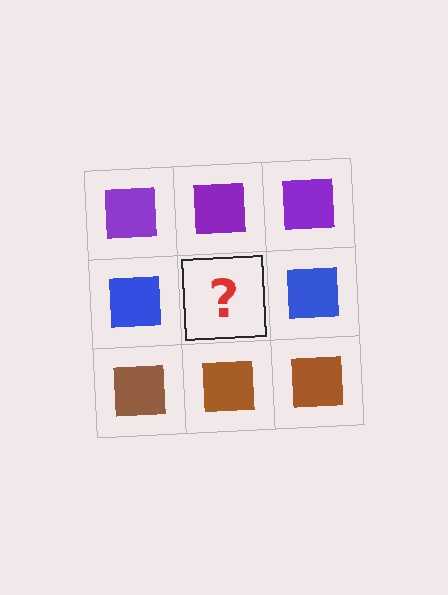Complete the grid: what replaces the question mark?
The question mark should be replaced with a blue square.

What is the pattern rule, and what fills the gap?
The rule is that each row has a consistent color. The gap should be filled with a blue square.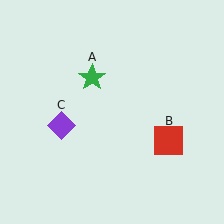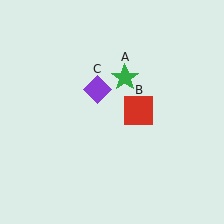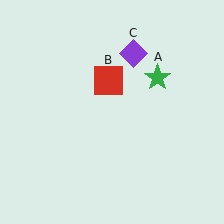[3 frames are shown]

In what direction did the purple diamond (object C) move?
The purple diamond (object C) moved up and to the right.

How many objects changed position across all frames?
3 objects changed position: green star (object A), red square (object B), purple diamond (object C).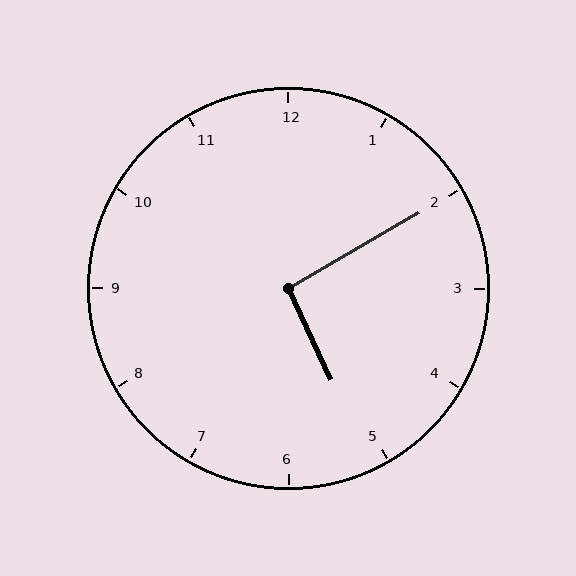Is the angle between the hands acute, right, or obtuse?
It is right.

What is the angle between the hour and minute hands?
Approximately 95 degrees.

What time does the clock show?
5:10.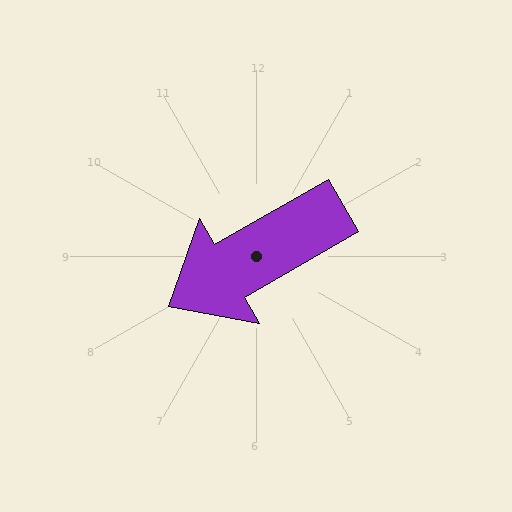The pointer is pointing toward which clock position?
Roughly 8 o'clock.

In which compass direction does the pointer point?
Southwest.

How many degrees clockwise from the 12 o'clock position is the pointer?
Approximately 240 degrees.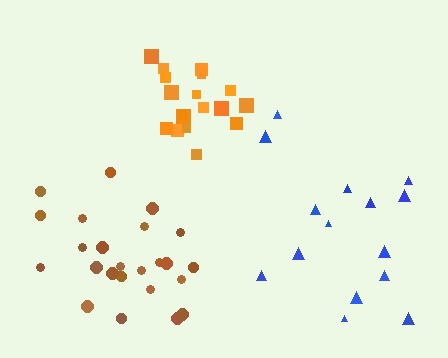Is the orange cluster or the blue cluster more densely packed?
Orange.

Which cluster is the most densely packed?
Orange.